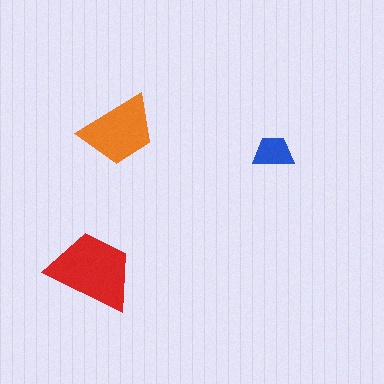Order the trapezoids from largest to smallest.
the red one, the orange one, the blue one.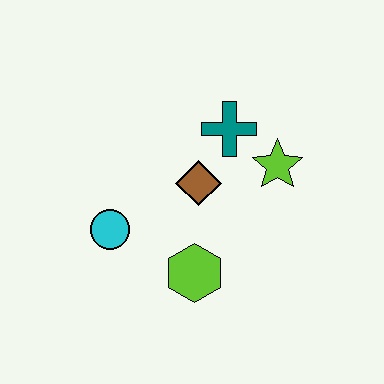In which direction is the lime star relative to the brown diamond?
The lime star is to the right of the brown diamond.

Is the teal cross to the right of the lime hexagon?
Yes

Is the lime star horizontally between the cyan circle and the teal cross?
No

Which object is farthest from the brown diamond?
The cyan circle is farthest from the brown diamond.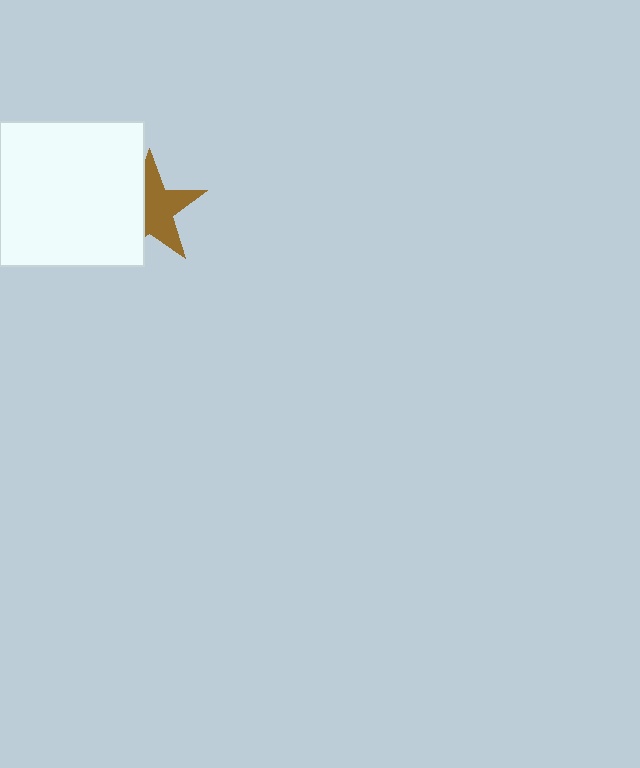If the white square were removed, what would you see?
You would see the complete brown star.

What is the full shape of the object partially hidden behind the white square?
The partially hidden object is a brown star.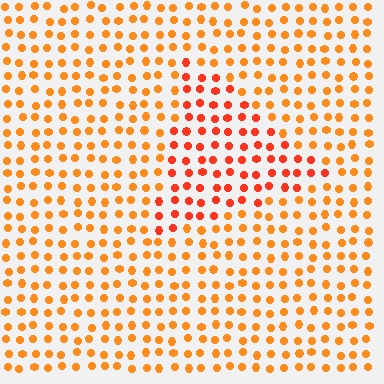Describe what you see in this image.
The image is filled with small orange elements in a uniform arrangement. A triangle-shaped region is visible where the elements are tinted to a slightly different hue, forming a subtle color boundary.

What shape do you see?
I see a triangle.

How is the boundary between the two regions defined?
The boundary is defined purely by a slight shift in hue (about 24 degrees). Spacing, size, and orientation are identical on both sides.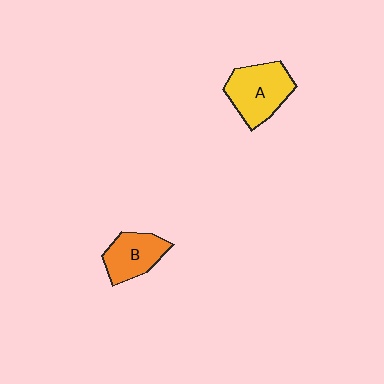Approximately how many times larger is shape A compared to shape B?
Approximately 1.3 times.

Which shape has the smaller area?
Shape B (orange).